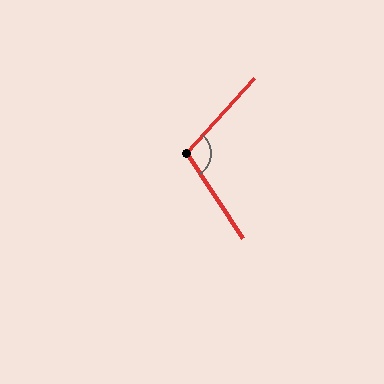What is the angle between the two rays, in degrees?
Approximately 104 degrees.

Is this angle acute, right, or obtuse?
It is obtuse.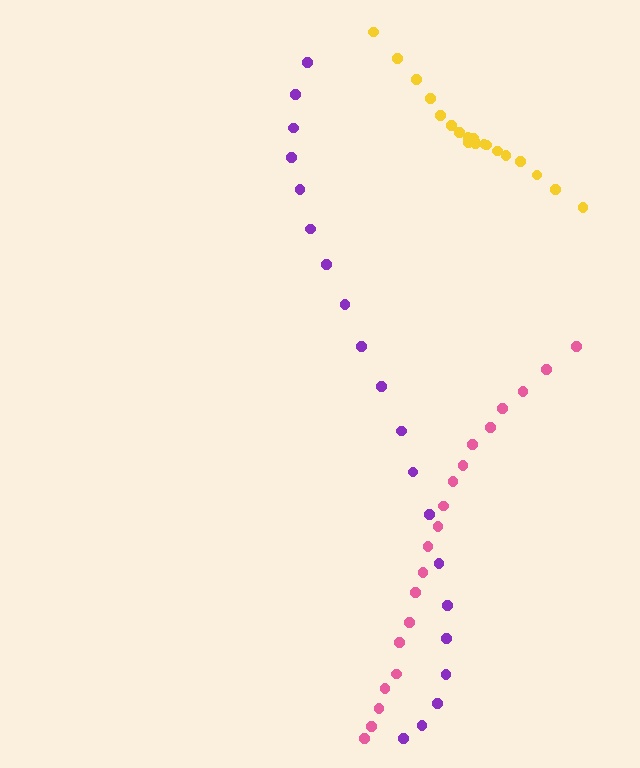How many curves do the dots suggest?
There are 3 distinct paths.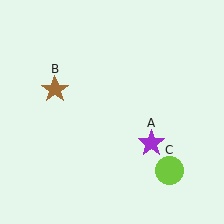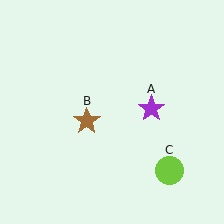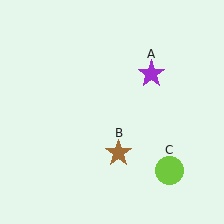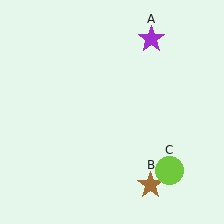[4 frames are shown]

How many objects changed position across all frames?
2 objects changed position: purple star (object A), brown star (object B).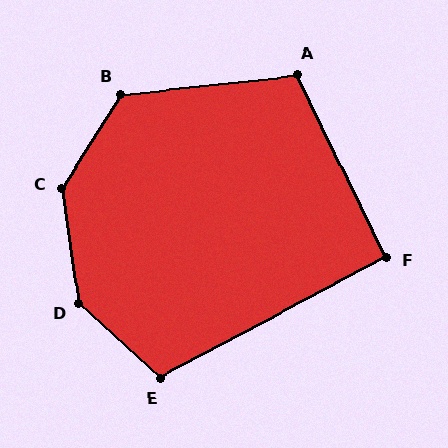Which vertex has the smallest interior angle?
F, at approximately 92 degrees.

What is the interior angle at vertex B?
Approximately 128 degrees (obtuse).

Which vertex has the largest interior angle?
C, at approximately 140 degrees.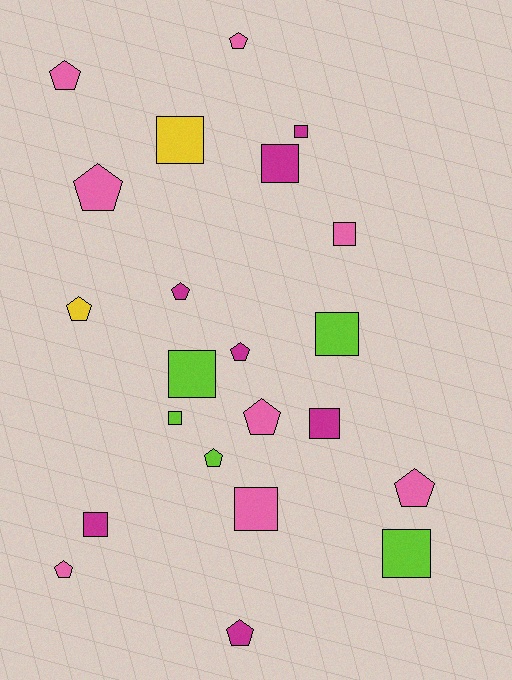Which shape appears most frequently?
Square, with 11 objects.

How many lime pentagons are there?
There is 1 lime pentagon.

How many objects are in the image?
There are 22 objects.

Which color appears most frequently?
Pink, with 8 objects.